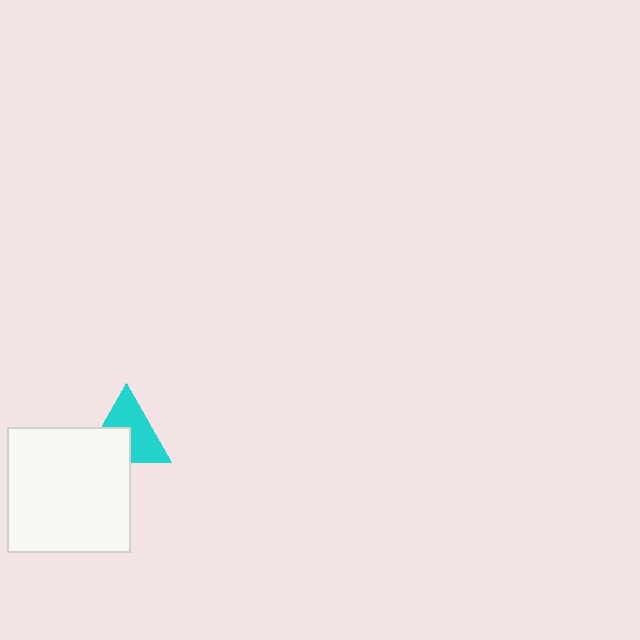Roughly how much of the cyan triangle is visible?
About half of it is visible (roughly 61%).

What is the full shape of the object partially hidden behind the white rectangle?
The partially hidden object is a cyan triangle.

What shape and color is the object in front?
The object in front is a white rectangle.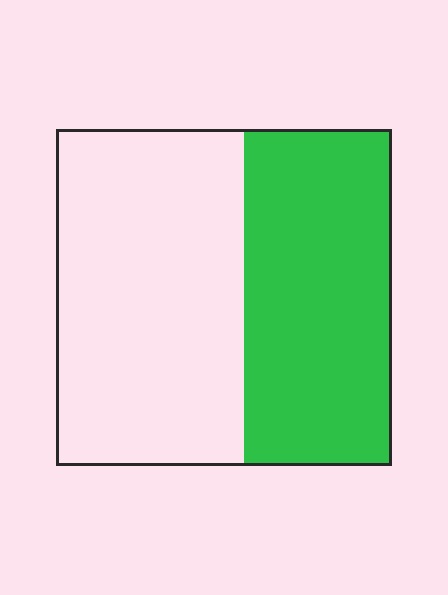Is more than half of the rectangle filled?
No.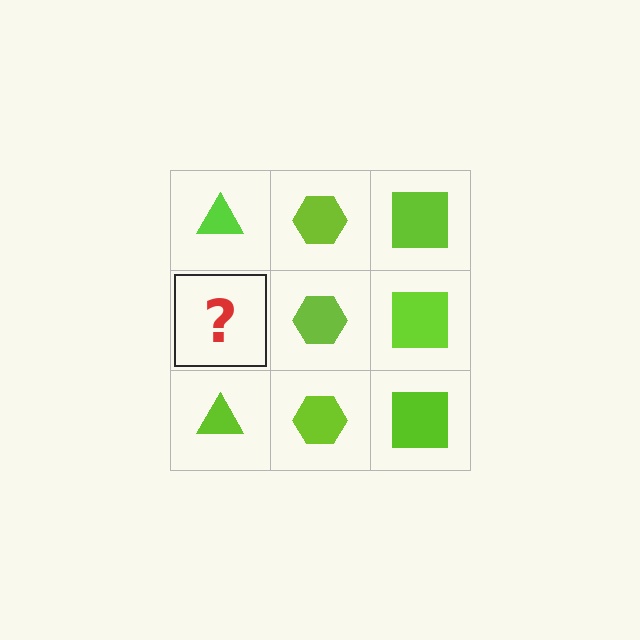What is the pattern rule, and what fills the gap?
The rule is that each column has a consistent shape. The gap should be filled with a lime triangle.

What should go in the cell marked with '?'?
The missing cell should contain a lime triangle.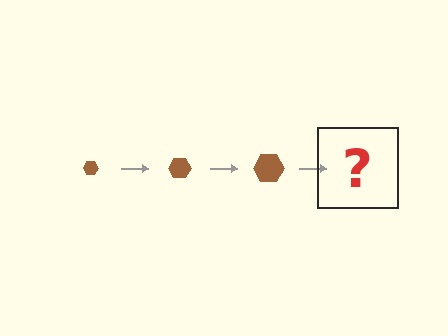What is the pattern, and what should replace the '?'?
The pattern is that the hexagon gets progressively larger each step. The '?' should be a brown hexagon, larger than the previous one.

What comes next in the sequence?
The next element should be a brown hexagon, larger than the previous one.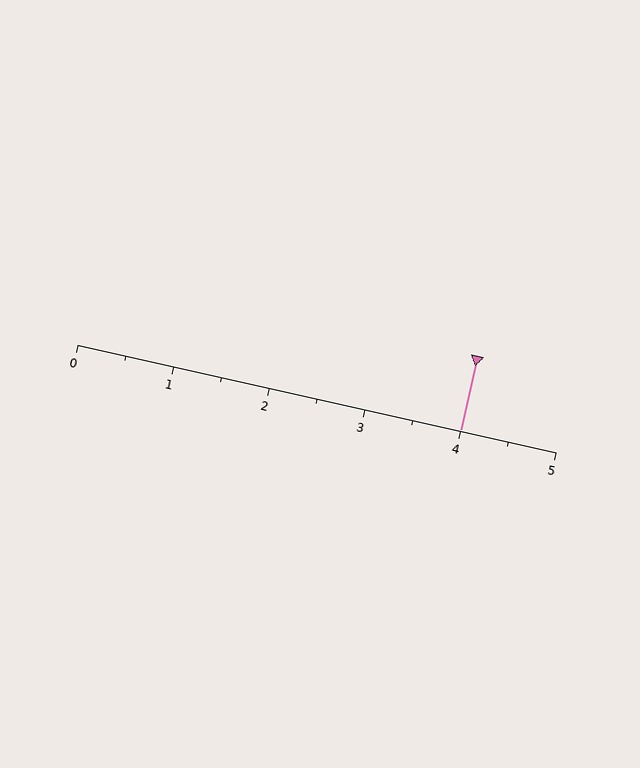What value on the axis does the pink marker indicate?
The marker indicates approximately 4.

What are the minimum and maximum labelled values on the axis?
The axis runs from 0 to 5.